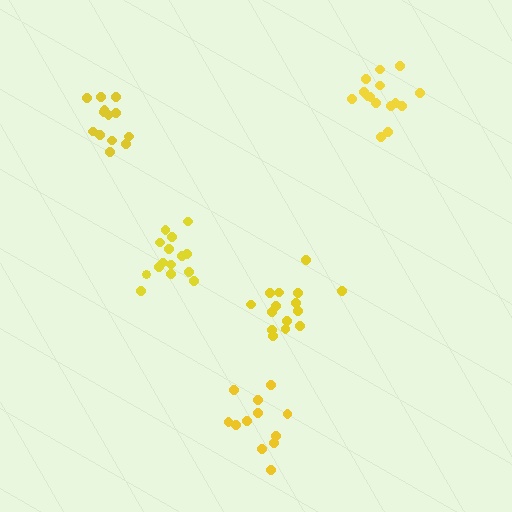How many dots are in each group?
Group 1: 15 dots, Group 2: 15 dots, Group 3: 12 dots, Group 4: 15 dots, Group 5: 13 dots (70 total).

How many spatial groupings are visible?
There are 5 spatial groupings.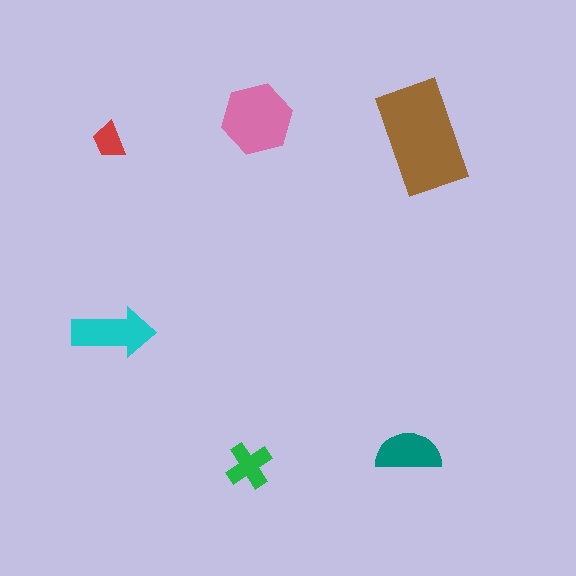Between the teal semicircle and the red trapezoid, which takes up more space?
The teal semicircle.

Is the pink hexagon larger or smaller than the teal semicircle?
Larger.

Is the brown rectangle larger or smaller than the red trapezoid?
Larger.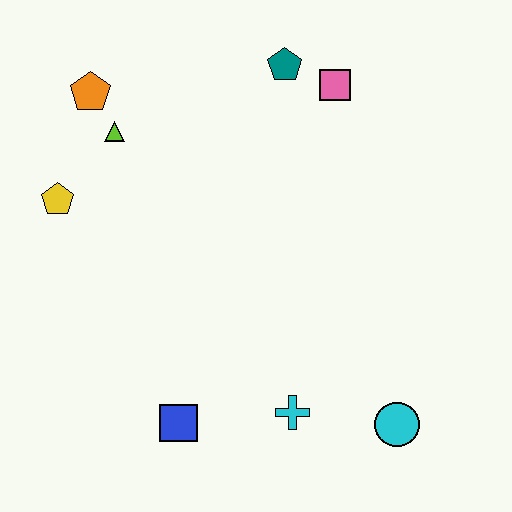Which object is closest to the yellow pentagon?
The lime triangle is closest to the yellow pentagon.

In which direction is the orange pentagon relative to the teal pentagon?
The orange pentagon is to the left of the teal pentagon.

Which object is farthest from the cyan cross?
The orange pentagon is farthest from the cyan cross.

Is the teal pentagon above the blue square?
Yes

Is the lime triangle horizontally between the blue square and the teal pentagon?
No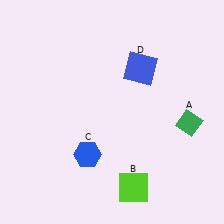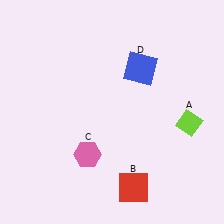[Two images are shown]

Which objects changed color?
A changed from green to lime. B changed from lime to red. C changed from blue to pink.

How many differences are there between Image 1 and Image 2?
There are 3 differences between the two images.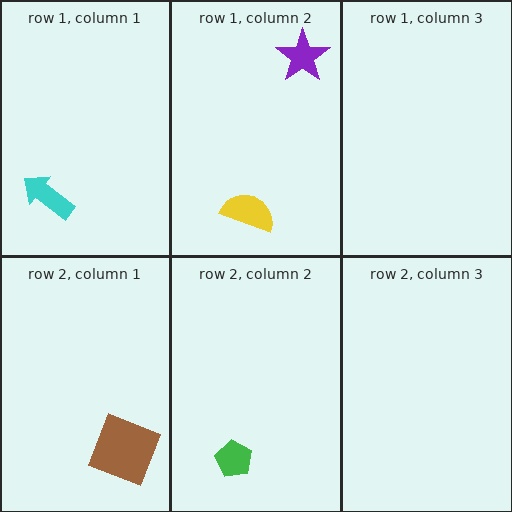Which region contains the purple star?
The row 1, column 2 region.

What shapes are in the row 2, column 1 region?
The brown square.